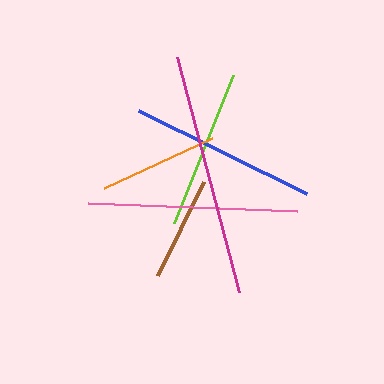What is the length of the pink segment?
The pink segment is approximately 209 pixels long.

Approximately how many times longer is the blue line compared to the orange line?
The blue line is approximately 1.6 times the length of the orange line.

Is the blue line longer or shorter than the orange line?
The blue line is longer than the orange line.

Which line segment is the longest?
The magenta line is the longest at approximately 242 pixels.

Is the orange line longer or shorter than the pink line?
The pink line is longer than the orange line.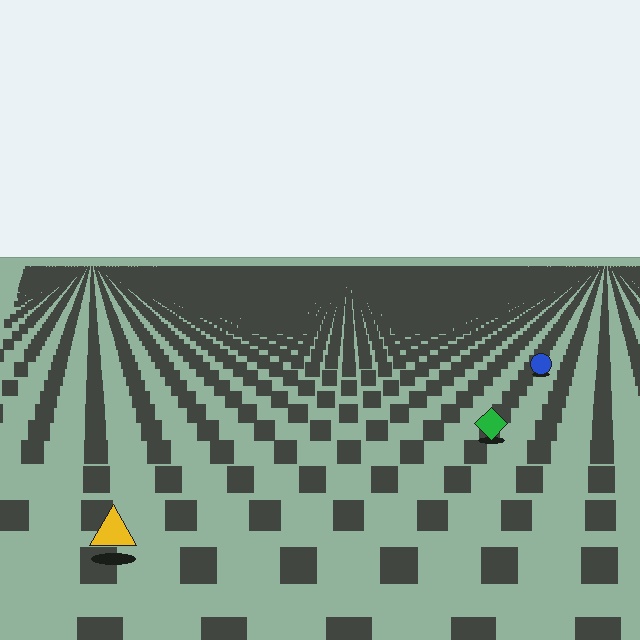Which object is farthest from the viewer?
The blue circle is farthest from the viewer. It appears smaller and the ground texture around it is denser.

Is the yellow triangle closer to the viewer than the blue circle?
Yes. The yellow triangle is closer — you can tell from the texture gradient: the ground texture is coarser near it.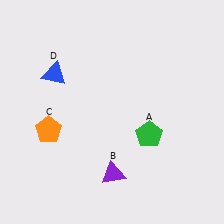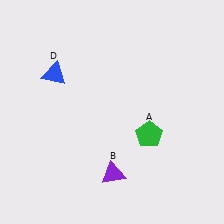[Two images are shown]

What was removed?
The orange pentagon (C) was removed in Image 2.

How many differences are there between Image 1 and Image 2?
There is 1 difference between the two images.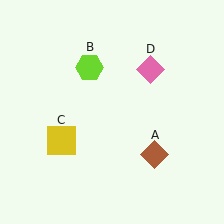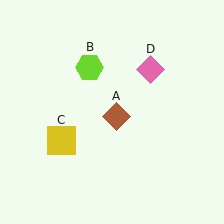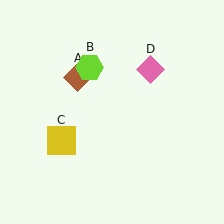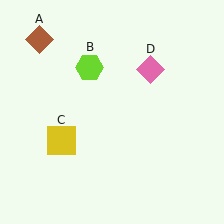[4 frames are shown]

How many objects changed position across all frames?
1 object changed position: brown diamond (object A).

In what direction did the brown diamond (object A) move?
The brown diamond (object A) moved up and to the left.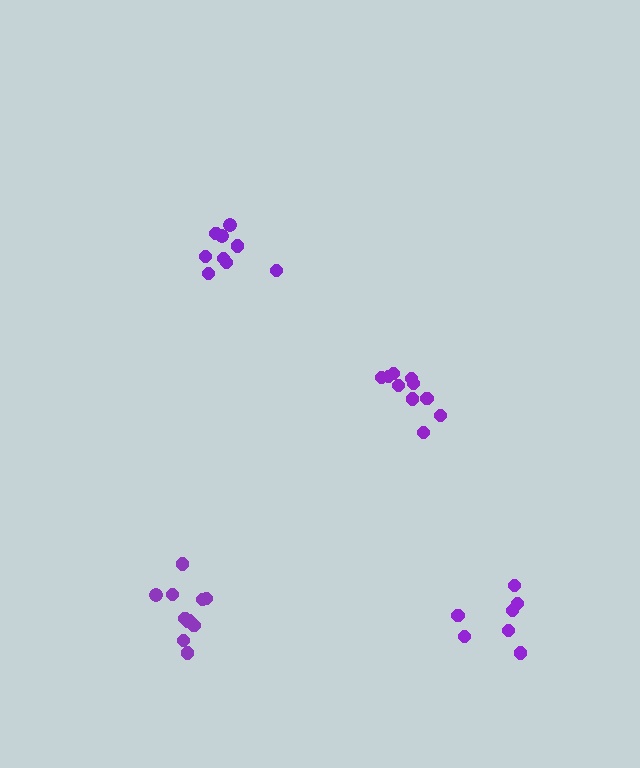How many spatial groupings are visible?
There are 4 spatial groupings.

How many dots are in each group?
Group 1: 10 dots, Group 2: 7 dots, Group 3: 9 dots, Group 4: 11 dots (37 total).